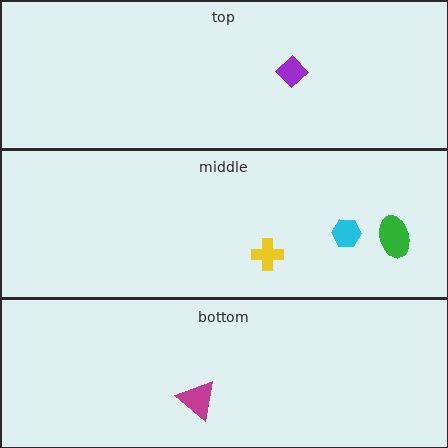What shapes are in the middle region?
The yellow cross, the cyan hexagon, the green ellipse.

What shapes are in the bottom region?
The magenta triangle.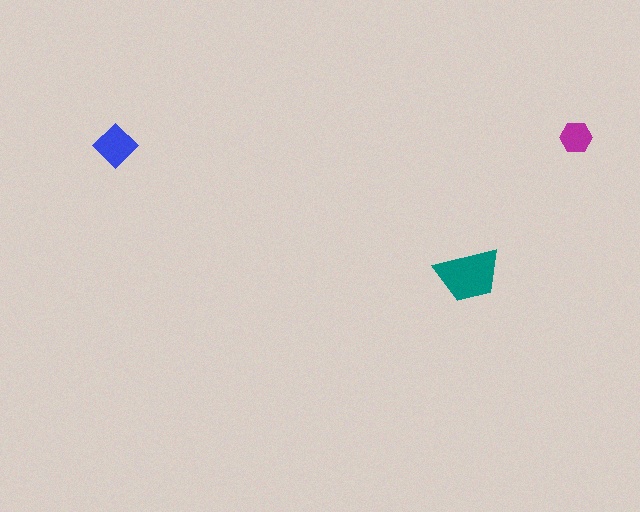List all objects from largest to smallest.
The teal trapezoid, the blue diamond, the magenta hexagon.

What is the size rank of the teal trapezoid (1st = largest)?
1st.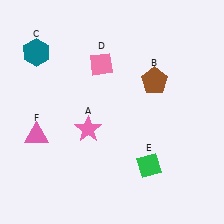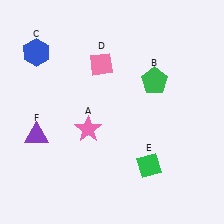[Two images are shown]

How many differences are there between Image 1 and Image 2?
There are 3 differences between the two images.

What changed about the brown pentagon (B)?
In Image 1, B is brown. In Image 2, it changed to green.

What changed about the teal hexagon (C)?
In Image 1, C is teal. In Image 2, it changed to blue.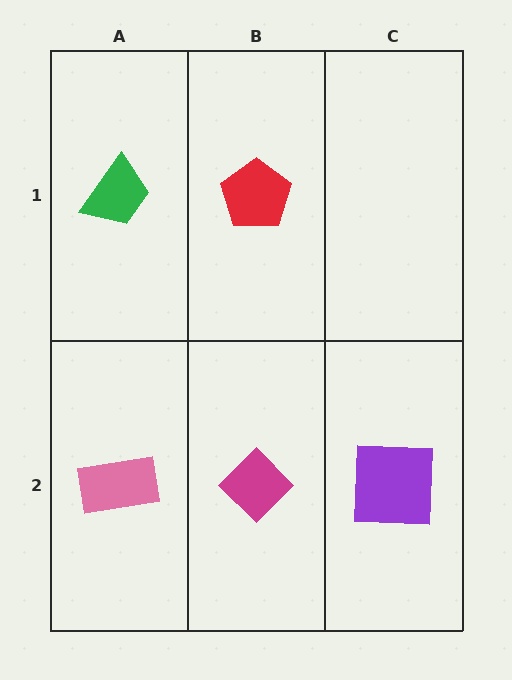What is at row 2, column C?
A purple square.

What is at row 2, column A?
A pink rectangle.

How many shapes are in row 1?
2 shapes.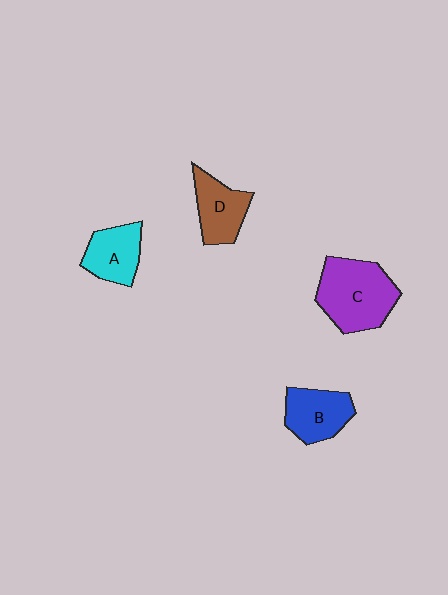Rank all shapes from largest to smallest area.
From largest to smallest: C (purple), B (blue), D (brown), A (cyan).